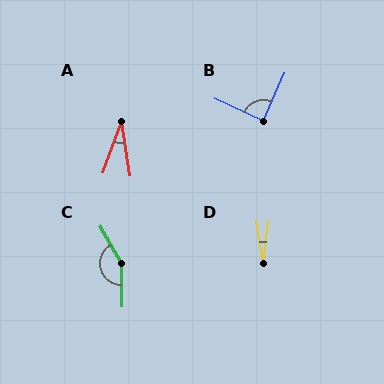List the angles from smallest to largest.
D (17°), A (29°), B (89°), C (152°).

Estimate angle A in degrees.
Approximately 29 degrees.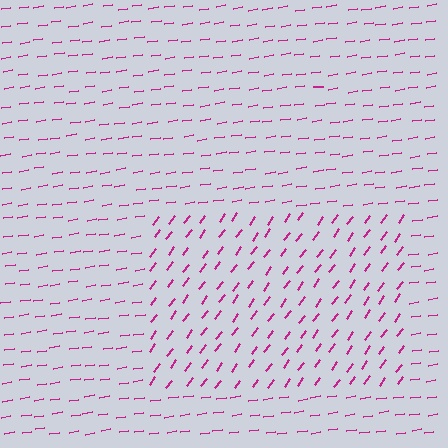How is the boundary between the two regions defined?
The boundary is defined purely by a change in line orientation (approximately 45 degrees difference). All lines are the same color and thickness.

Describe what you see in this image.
The image is filled with small magenta line segments. A rectangle region in the image has lines oriented differently from the surrounding lines, creating a visible texture boundary.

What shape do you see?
I see a rectangle.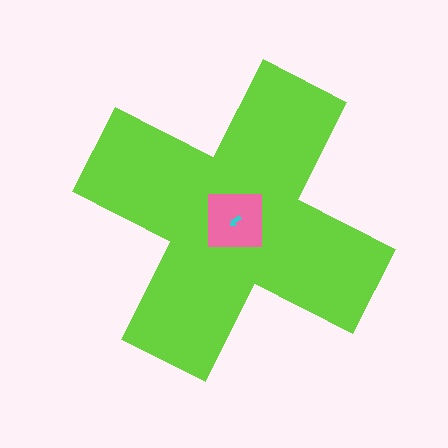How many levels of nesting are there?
3.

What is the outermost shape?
The lime cross.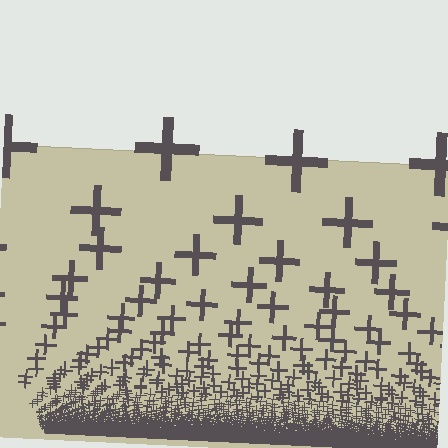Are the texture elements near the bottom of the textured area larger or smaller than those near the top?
Smaller. The gradient is inverted — elements near the bottom are smaller and denser.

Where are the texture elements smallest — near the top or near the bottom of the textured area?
Near the bottom.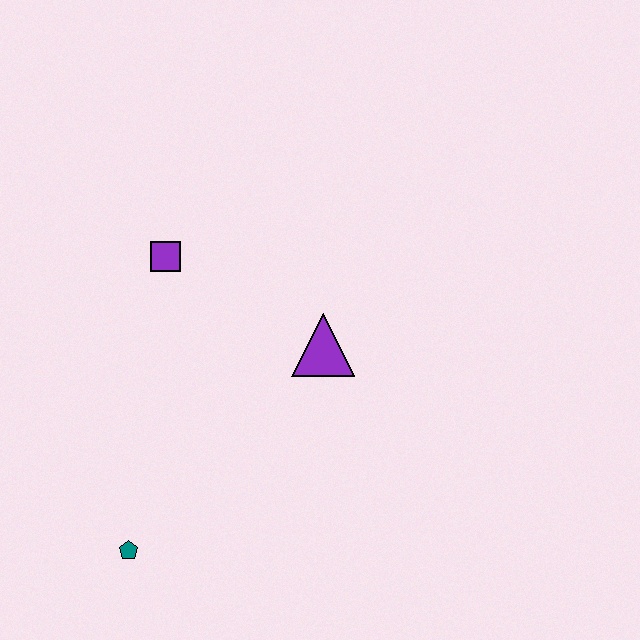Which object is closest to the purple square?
The purple triangle is closest to the purple square.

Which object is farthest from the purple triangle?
The teal pentagon is farthest from the purple triangle.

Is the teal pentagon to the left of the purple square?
Yes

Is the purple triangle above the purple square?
No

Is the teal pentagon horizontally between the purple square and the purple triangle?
No